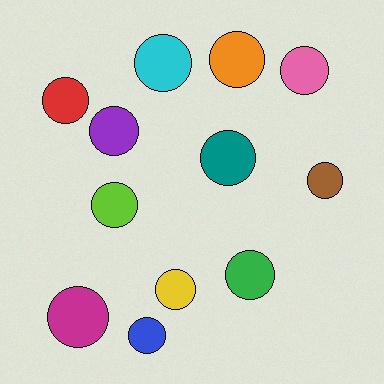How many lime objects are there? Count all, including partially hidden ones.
There is 1 lime object.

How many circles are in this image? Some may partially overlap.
There are 12 circles.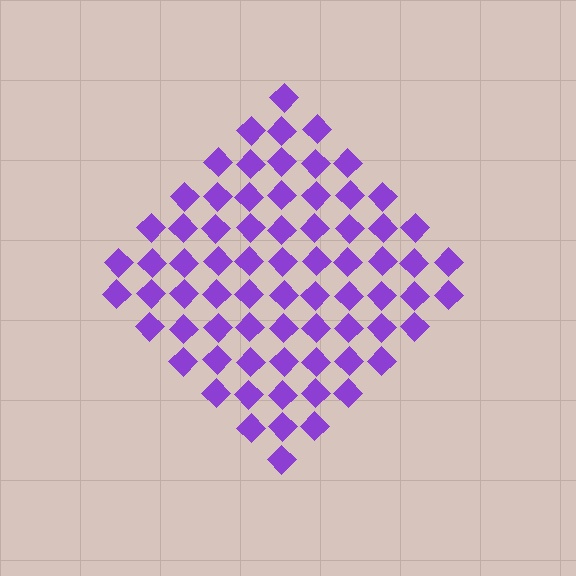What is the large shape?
The large shape is a diamond.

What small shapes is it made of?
It is made of small diamonds.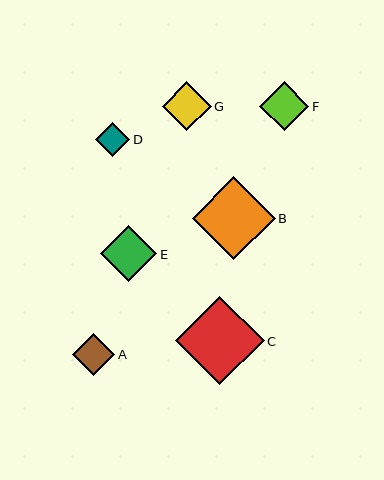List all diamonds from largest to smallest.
From largest to smallest: C, B, E, F, G, A, D.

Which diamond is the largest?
Diamond C is the largest with a size of approximately 88 pixels.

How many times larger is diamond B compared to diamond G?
Diamond B is approximately 1.7 times the size of diamond G.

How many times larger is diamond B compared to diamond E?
Diamond B is approximately 1.5 times the size of diamond E.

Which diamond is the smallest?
Diamond D is the smallest with a size of approximately 34 pixels.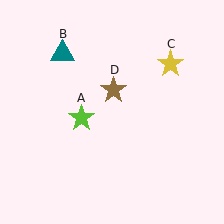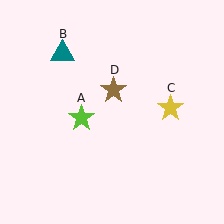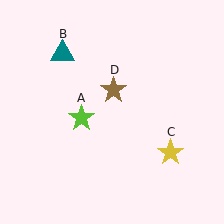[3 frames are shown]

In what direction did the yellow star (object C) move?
The yellow star (object C) moved down.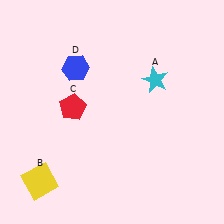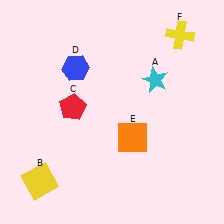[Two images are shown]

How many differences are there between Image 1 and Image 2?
There are 2 differences between the two images.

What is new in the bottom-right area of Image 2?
An orange square (E) was added in the bottom-right area of Image 2.